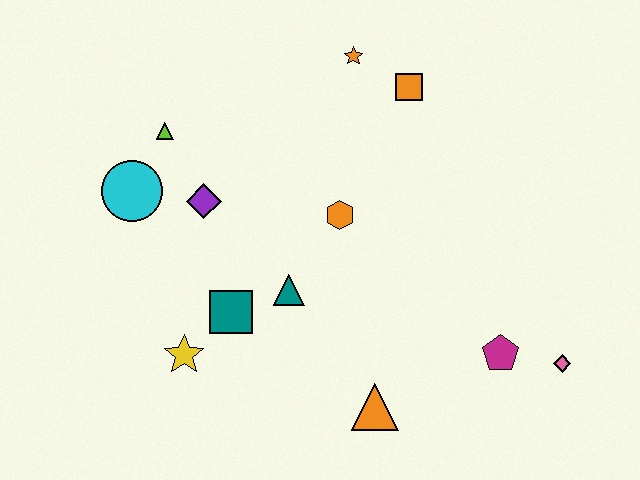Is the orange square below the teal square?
No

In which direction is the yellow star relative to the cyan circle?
The yellow star is below the cyan circle.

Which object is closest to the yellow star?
The teal square is closest to the yellow star.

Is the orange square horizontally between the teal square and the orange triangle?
No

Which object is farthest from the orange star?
The pink diamond is farthest from the orange star.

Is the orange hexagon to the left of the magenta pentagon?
Yes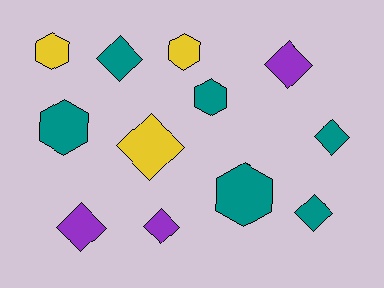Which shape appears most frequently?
Diamond, with 7 objects.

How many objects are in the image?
There are 12 objects.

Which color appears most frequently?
Teal, with 6 objects.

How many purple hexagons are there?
There are no purple hexagons.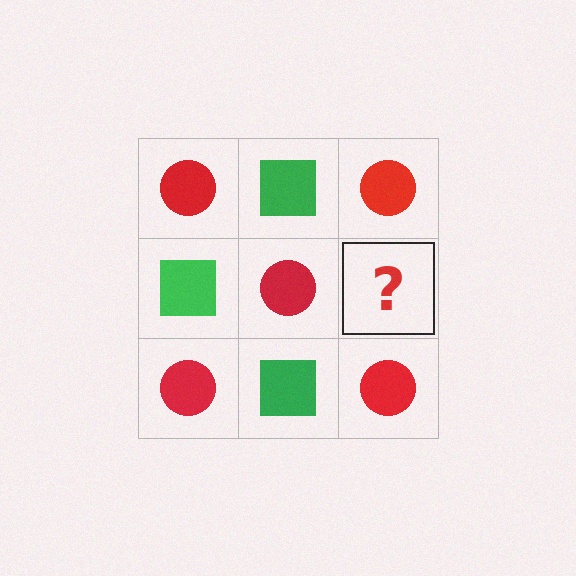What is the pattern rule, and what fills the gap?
The rule is that it alternates red circle and green square in a checkerboard pattern. The gap should be filled with a green square.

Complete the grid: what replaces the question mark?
The question mark should be replaced with a green square.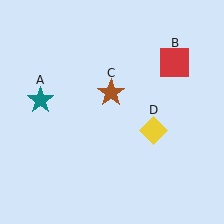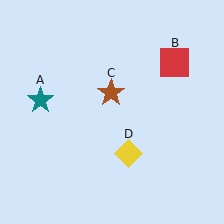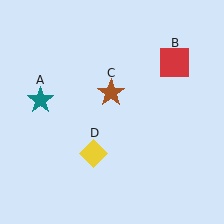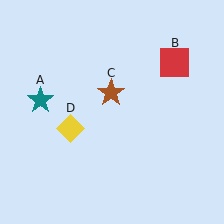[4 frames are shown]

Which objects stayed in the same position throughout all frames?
Teal star (object A) and red square (object B) and brown star (object C) remained stationary.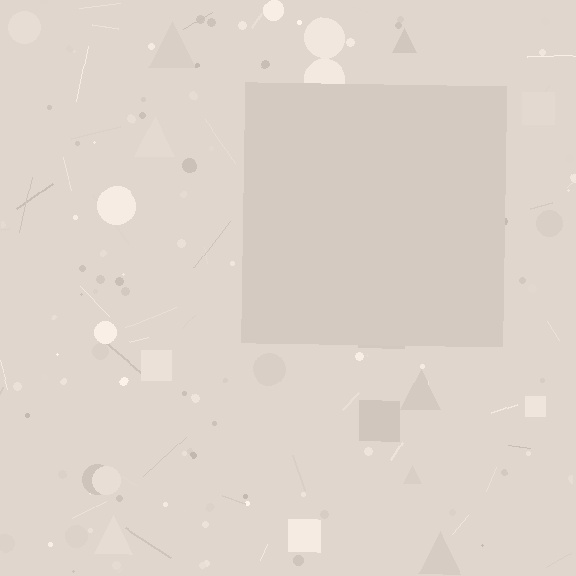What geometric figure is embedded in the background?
A square is embedded in the background.